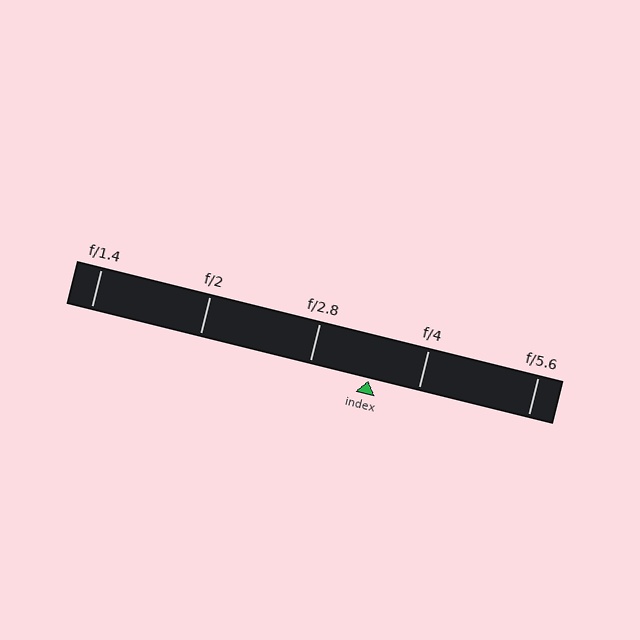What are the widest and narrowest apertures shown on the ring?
The widest aperture shown is f/1.4 and the narrowest is f/5.6.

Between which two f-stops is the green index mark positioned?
The index mark is between f/2.8 and f/4.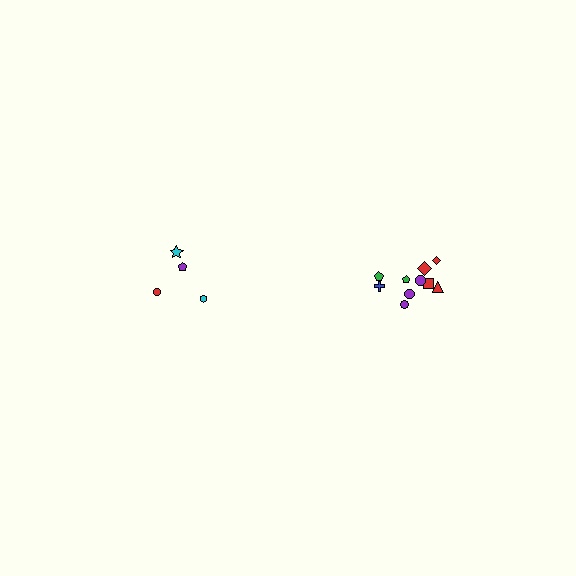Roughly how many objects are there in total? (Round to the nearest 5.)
Roughly 15 objects in total.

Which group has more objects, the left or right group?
The right group.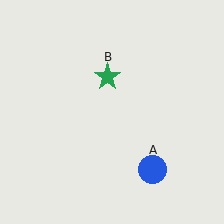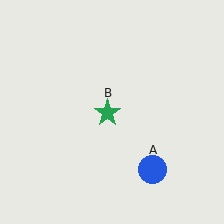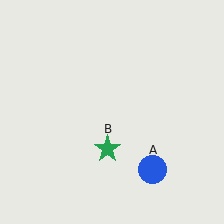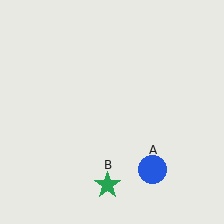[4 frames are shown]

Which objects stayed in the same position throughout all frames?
Blue circle (object A) remained stationary.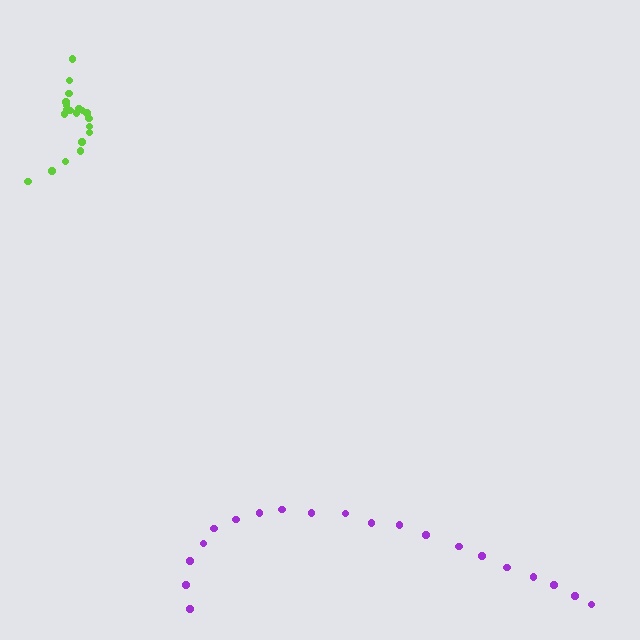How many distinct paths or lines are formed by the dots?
There are 2 distinct paths.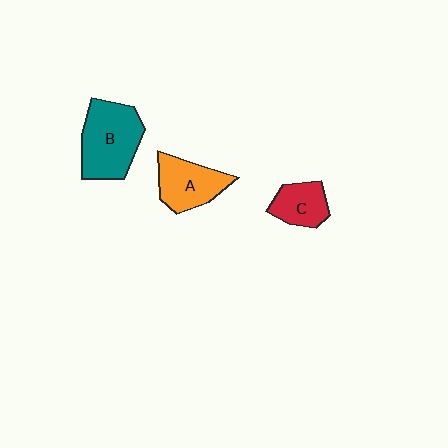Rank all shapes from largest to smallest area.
From largest to smallest: B (teal), A (orange), C (red).